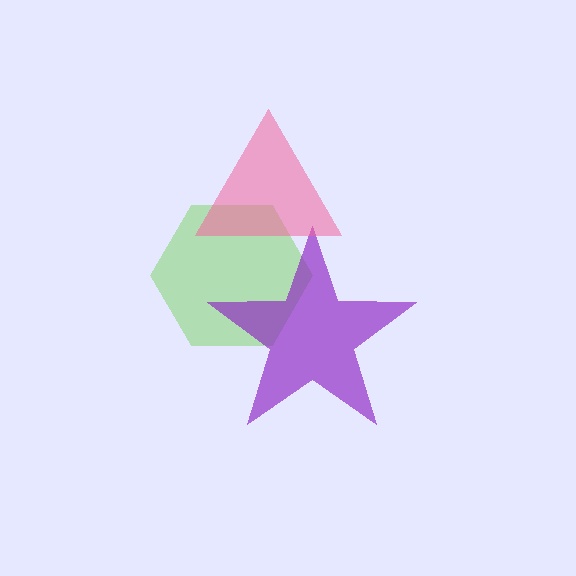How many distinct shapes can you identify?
There are 3 distinct shapes: a lime hexagon, a purple star, a pink triangle.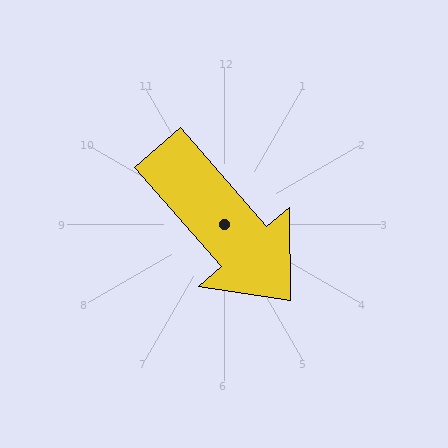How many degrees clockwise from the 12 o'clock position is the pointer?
Approximately 139 degrees.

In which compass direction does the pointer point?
Southeast.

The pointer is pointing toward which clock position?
Roughly 5 o'clock.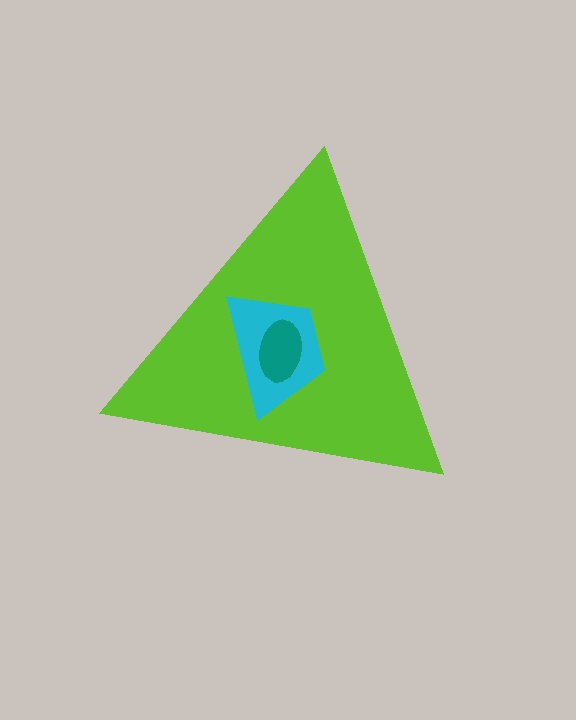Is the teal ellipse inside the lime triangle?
Yes.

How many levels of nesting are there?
3.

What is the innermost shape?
The teal ellipse.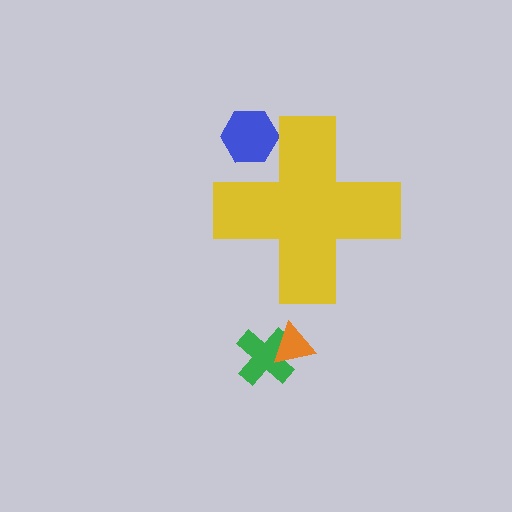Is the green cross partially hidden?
No, the green cross is fully visible.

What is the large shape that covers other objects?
A yellow cross.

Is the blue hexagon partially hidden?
Yes, the blue hexagon is partially hidden behind the yellow cross.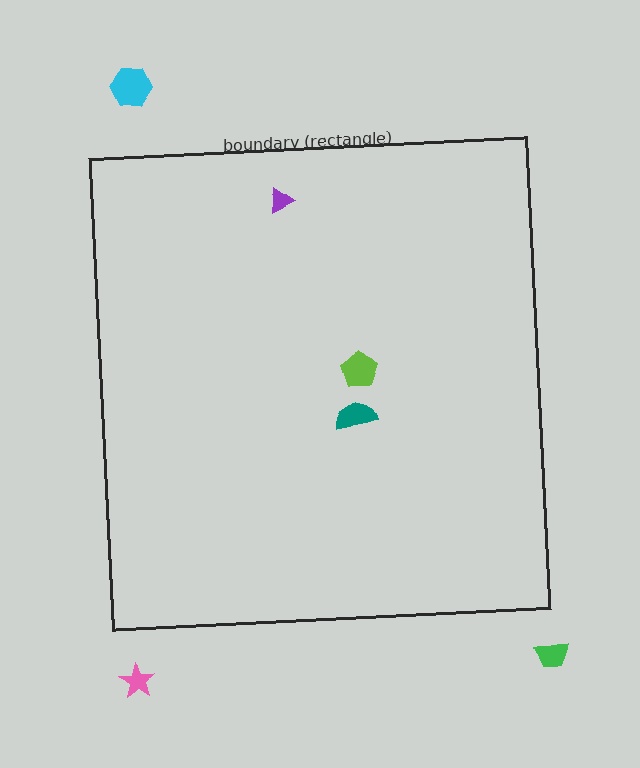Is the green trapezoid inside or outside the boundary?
Outside.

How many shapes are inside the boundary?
3 inside, 3 outside.